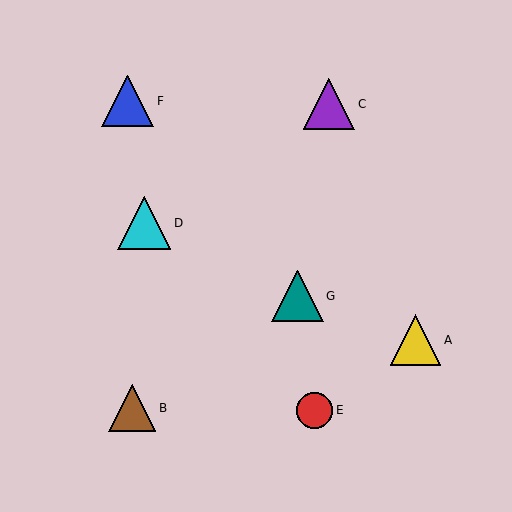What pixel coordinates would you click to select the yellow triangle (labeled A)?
Click at (415, 340) to select the yellow triangle A.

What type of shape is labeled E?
Shape E is a red circle.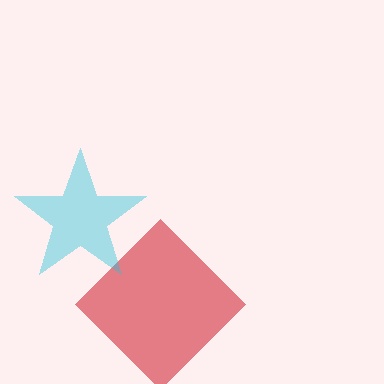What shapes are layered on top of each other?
The layered shapes are: a red diamond, a cyan star.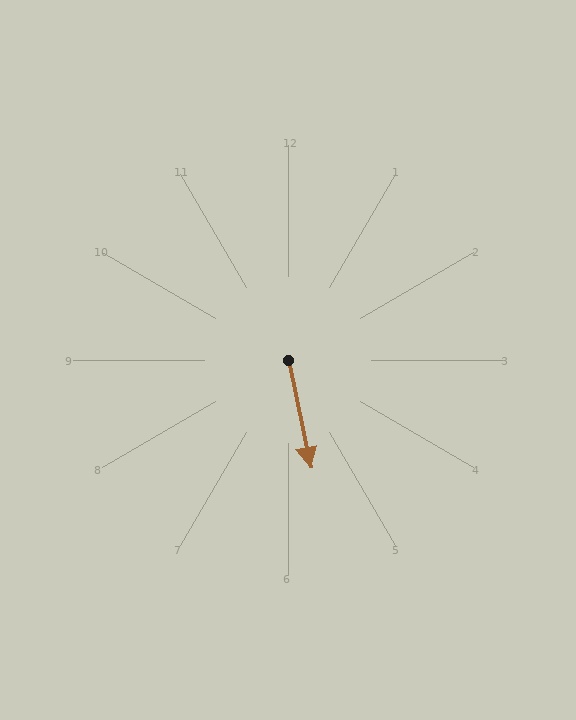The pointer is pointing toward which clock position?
Roughly 6 o'clock.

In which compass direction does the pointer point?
South.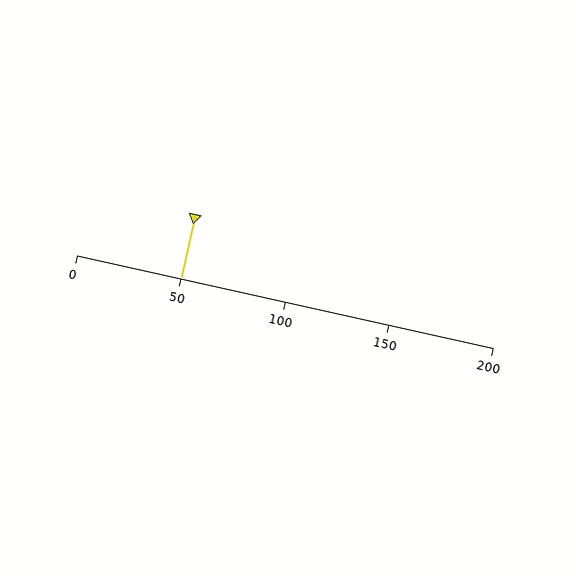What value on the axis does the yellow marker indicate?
The marker indicates approximately 50.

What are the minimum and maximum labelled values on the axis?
The axis runs from 0 to 200.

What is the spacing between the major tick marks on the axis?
The major ticks are spaced 50 apart.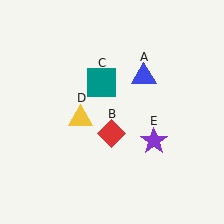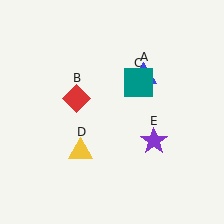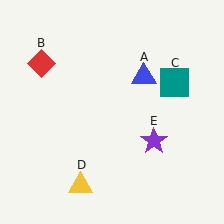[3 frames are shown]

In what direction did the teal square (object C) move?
The teal square (object C) moved right.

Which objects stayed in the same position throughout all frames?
Blue triangle (object A) and purple star (object E) remained stationary.